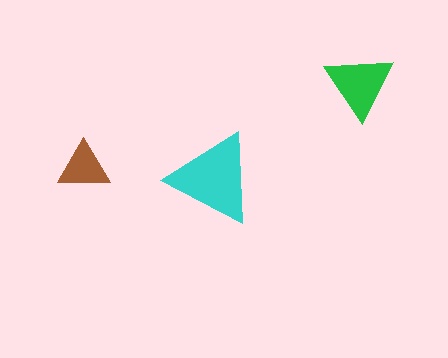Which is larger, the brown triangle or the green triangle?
The green one.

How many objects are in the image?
There are 3 objects in the image.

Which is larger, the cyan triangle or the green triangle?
The cyan one.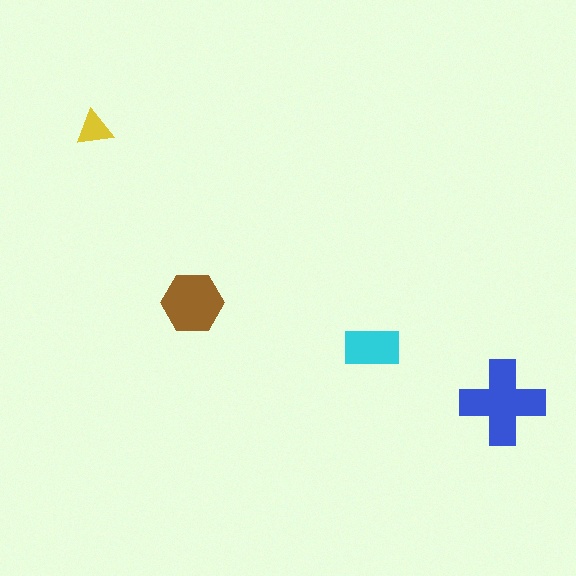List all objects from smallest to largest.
The yellow triangle, the cyan rectangle, the brown hexagon, the blue cross.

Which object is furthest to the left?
The yellow triangle is leftmost.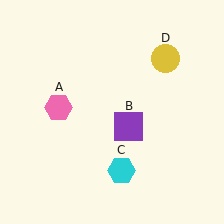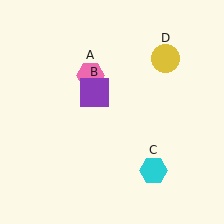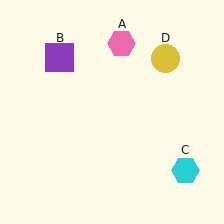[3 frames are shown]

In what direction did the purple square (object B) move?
The purple square (object B) moved up and to the left.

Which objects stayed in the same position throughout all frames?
Yellow circle (object D) remained stationary.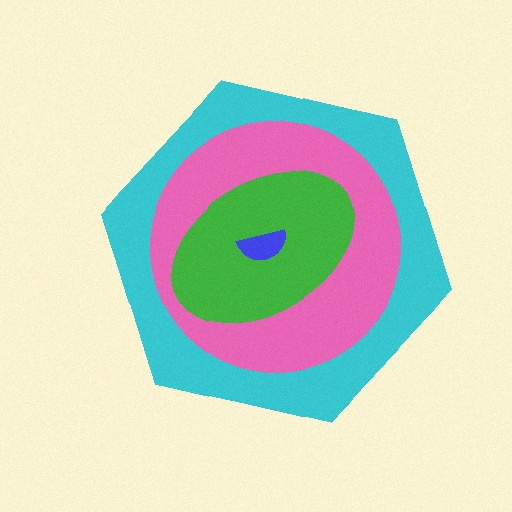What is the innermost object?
The blue semicircle.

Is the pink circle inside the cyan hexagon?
Yes.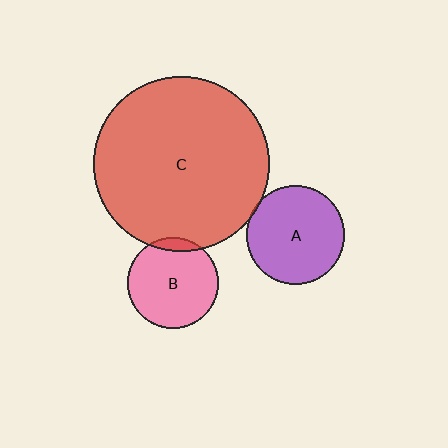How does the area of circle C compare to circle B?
Approximately 3.7 times.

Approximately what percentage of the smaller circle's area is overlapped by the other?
Approximately 5%.